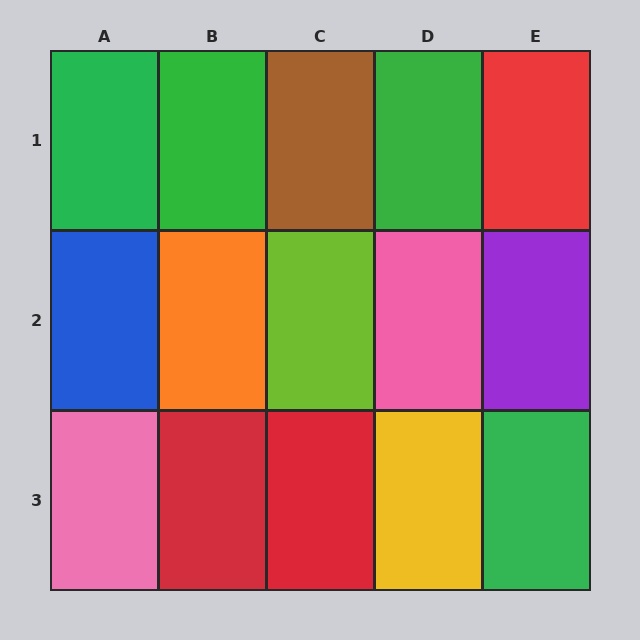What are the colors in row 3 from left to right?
Pink, red, red, yellow, green.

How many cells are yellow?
1 cell is yellow.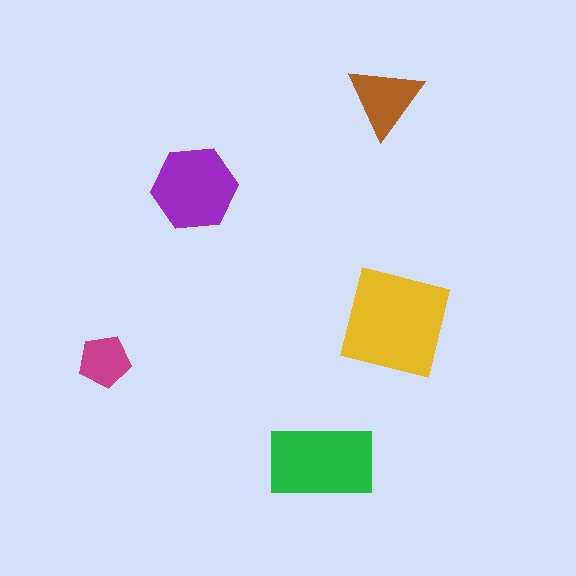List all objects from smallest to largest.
The magenta pentagon, the brown triangle, the purple hexagon, the green rectangle, the yellow square.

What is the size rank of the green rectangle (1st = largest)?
2nd.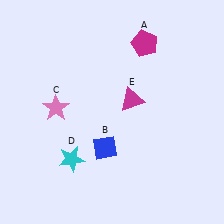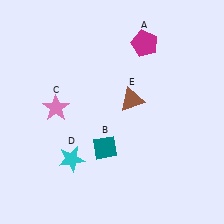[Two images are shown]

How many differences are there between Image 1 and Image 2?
There are 2 differences between the two images.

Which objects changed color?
B changed from blue to teal. E changed from magenta to brown.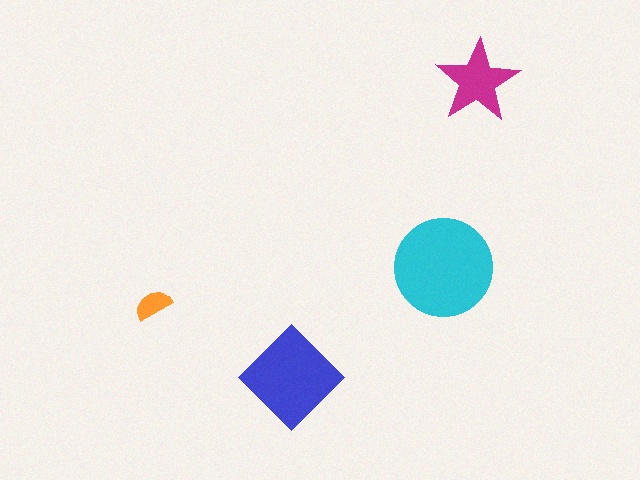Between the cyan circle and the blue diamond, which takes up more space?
The cyan circle.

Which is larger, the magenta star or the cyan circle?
The cyan circle.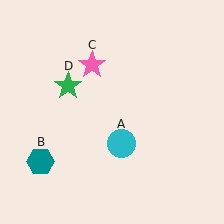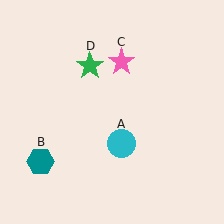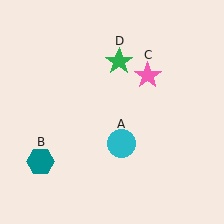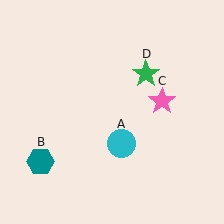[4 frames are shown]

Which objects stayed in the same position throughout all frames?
Cyan circle (object A) and teal hexagon (object B) remained stationary.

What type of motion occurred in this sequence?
The pink star (object C), green star (object D) rotated clockwise around the center of the scene.